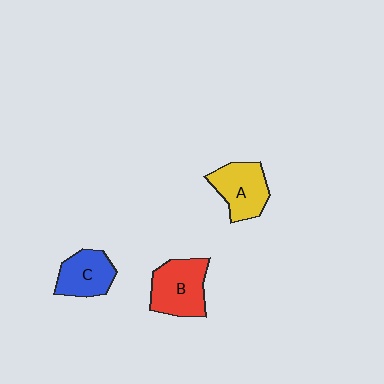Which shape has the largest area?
Shape B (red).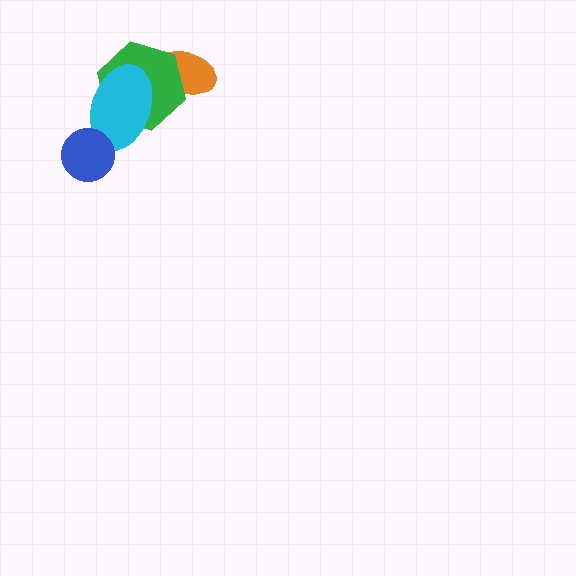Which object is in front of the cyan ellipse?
The blue circle is in front of the cyan ellipse.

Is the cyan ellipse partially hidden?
Yes, it is partially covered by another shape.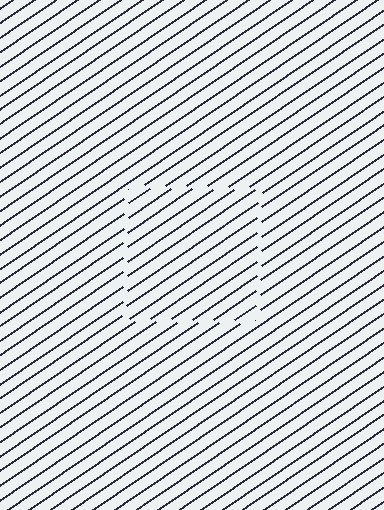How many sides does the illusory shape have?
4 sides — the line-ends trace a square.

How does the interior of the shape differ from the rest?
The interior of the shape contains the same grating, shifted by half a period — the contour is defined by the phase discontinuity where line-ends from the inner and outer gratings abut.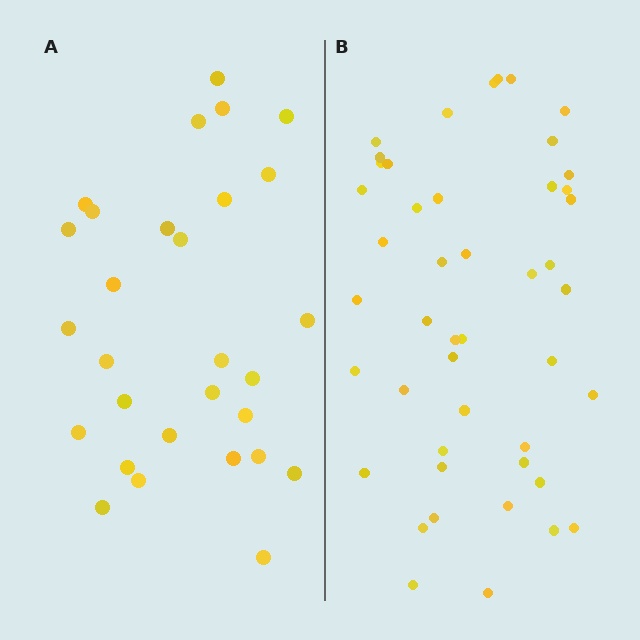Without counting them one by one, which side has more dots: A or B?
Region B (the right region) has more dots.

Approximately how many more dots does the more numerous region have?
Region B has approximately 15 more dots than region A.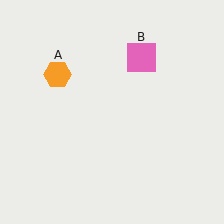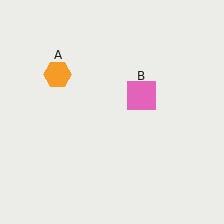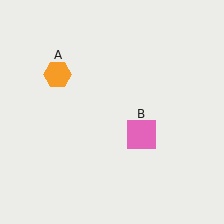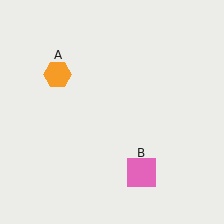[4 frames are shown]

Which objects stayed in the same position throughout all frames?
Orange hexagon (object A) remained stationary.